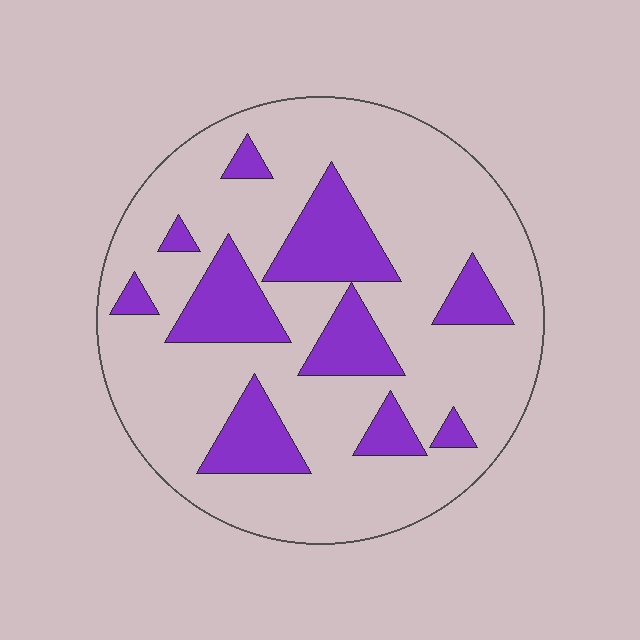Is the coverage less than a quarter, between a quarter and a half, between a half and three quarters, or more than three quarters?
Less than a quarter.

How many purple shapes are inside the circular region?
10.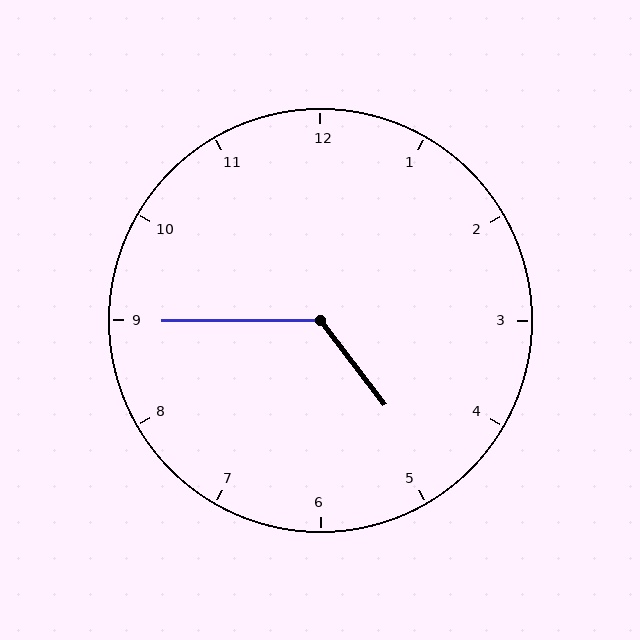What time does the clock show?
4:45.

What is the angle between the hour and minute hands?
Approximately 128 degrees.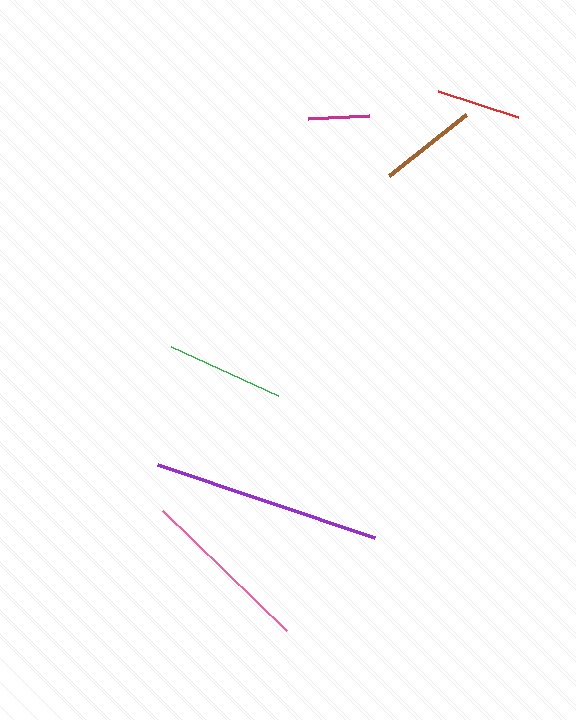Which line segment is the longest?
The purple line is the longest at approximately 229 pixels.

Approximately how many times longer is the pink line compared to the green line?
The pink line is approximately 1.5 times the length of the green line.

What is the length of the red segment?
The red segment is approximately 84 pixels long.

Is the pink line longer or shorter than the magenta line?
The pink line is longer than the magenta line.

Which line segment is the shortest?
The magenta line is the shortest at approximately 61 pixels.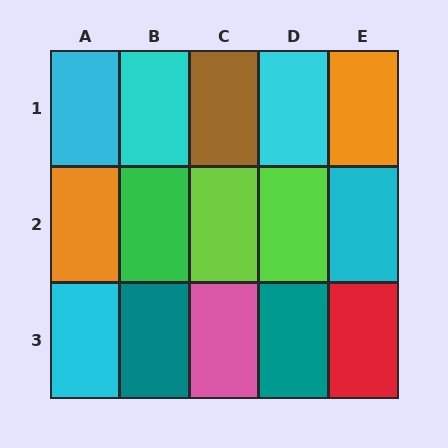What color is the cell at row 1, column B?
Cyan.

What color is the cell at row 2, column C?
Lime.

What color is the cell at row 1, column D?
Cyan.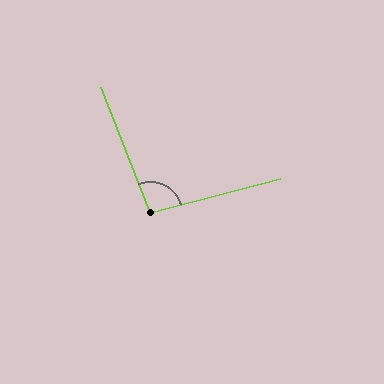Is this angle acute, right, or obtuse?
It is obtuse.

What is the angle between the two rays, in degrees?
Approximately 97 degrees.